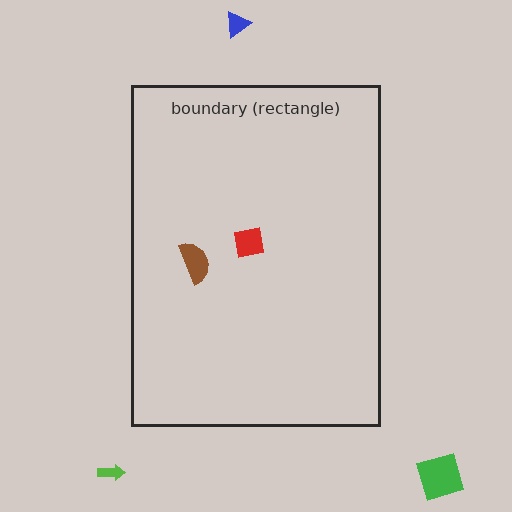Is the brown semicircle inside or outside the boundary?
Inside.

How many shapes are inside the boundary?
2 inside, 3 outside.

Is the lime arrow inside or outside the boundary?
Outside.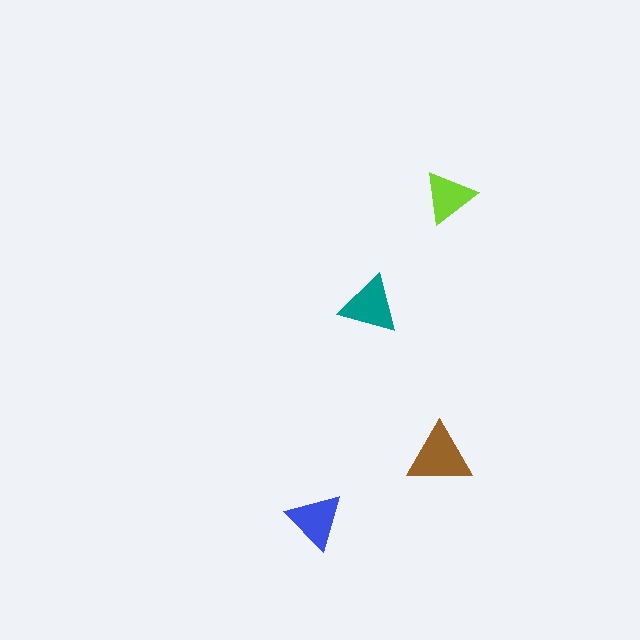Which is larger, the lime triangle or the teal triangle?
The teal one.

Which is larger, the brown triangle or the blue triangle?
The brown one.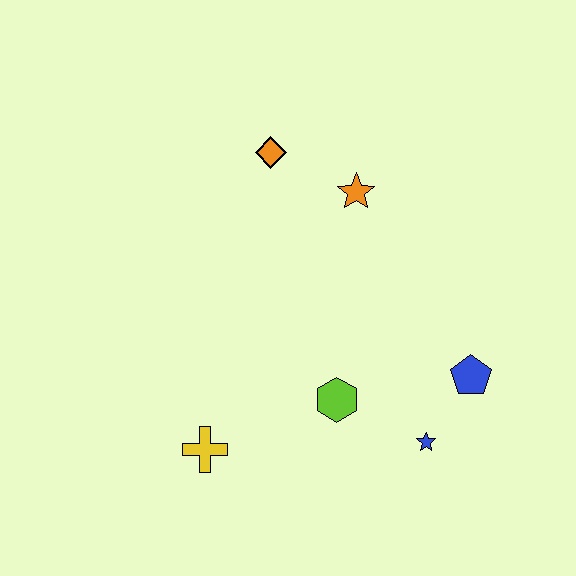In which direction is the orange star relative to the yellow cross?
The orange star is above the yellow cross.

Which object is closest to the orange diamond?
The orange star is closest to the orange diamond.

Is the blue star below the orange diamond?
Yes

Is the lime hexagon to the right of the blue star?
No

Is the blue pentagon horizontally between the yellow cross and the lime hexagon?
No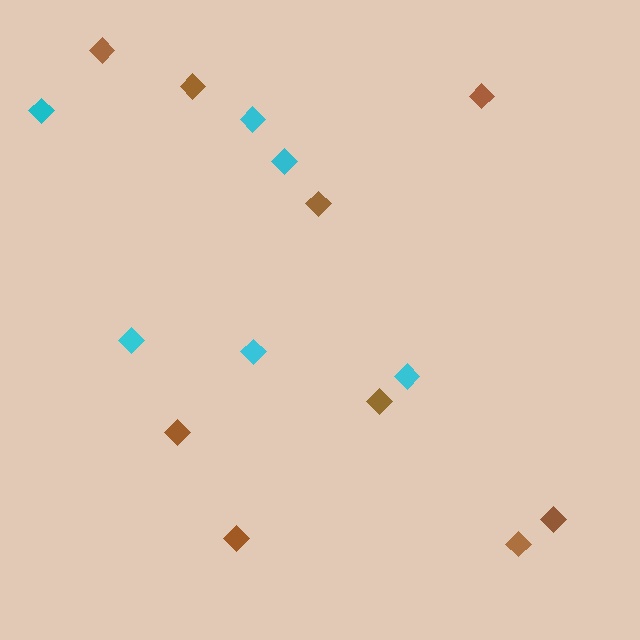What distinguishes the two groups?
There are 2 groups: one group of brown diamonds (9) and one group of cyan diamonds (6).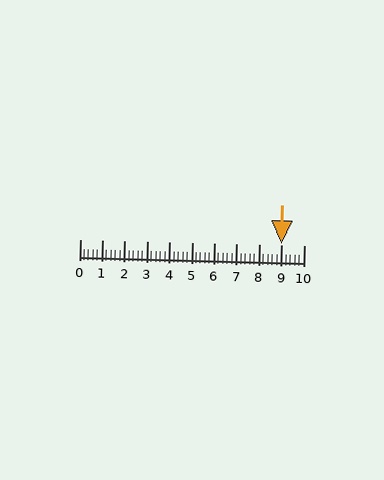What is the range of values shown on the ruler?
The ruler shows values from 0 to 10.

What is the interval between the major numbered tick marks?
The major tick marks are spaced 1 units apart.